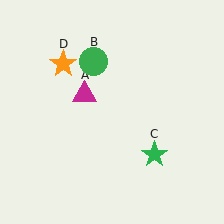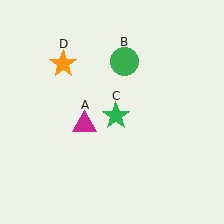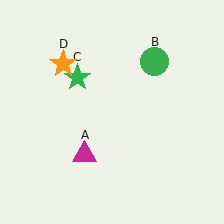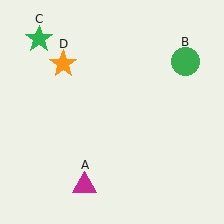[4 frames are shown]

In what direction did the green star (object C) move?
The green star (object C) moved up and to the left.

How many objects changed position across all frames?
3 objects changed position: magenta triangle (object A), green circle (object B), green star (object C).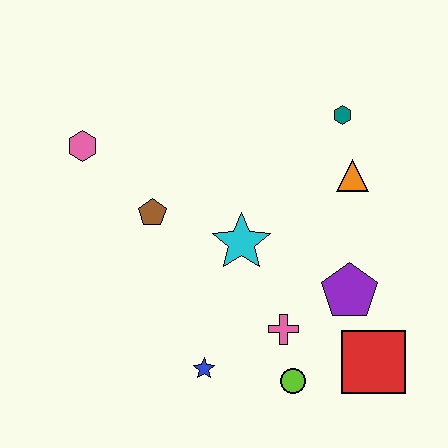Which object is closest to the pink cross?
The lime circle is closest to the pink cross.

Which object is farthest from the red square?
The pink hexagon is farthest from the red square.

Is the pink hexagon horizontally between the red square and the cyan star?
No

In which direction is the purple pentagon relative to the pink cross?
The purple pentagon is to the right of the pink cross.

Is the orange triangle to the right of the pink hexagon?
Yes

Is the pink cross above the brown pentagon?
No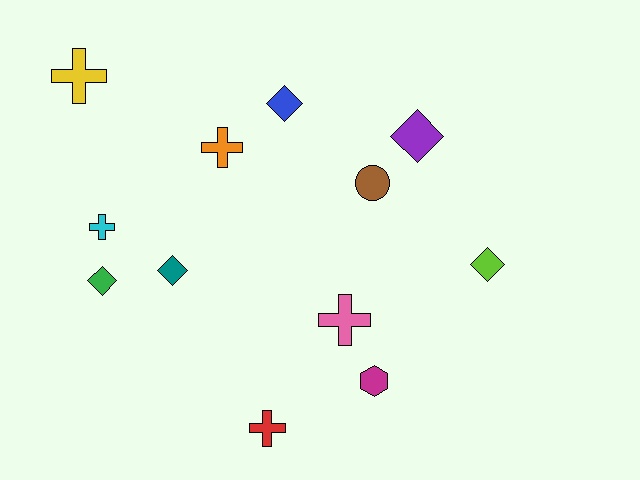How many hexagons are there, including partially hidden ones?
There is 1 hexagon.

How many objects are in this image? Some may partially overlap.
There are 12 objects.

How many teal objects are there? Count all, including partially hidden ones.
There is 1 teal object.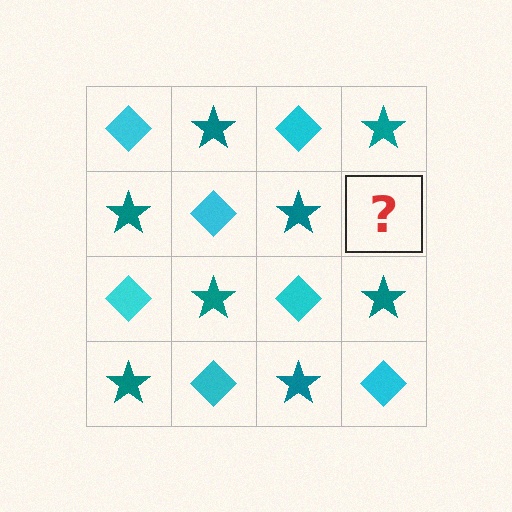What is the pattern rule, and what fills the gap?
The rule is that it alternates cyan diamond and teal star in a checkerboard pattern. The gap should be filled with a cyan diamond.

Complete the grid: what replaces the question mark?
The question mark should be replaced with a cyan diamond.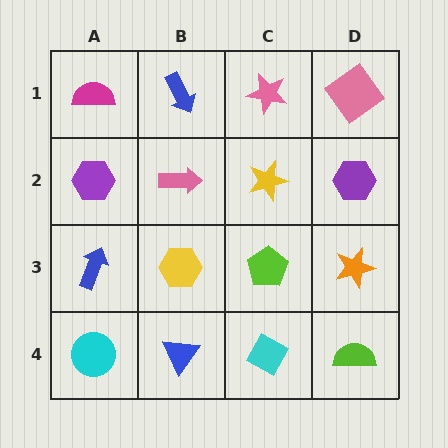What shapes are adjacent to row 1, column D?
A purple hexagon (row 2, column D), a pink star (row 1, column C).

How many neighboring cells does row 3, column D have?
3.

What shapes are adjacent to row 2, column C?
A pink star (row 1, column C), a lime pentagon (row 3, column C), a pink arrow (row 2, column B), a purple hexagon (row 2, column D).